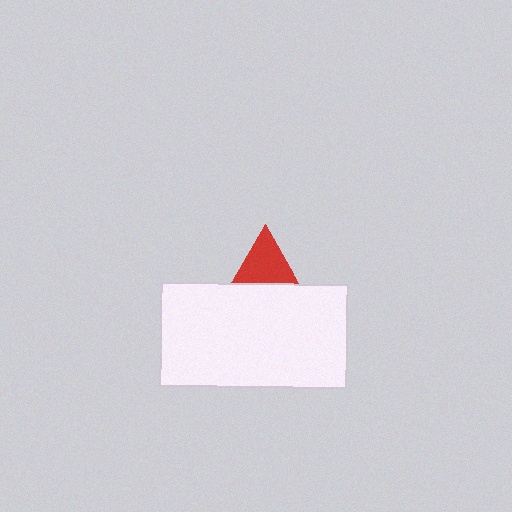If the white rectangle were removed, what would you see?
You would see the complete red triangle.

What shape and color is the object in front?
The object in front is a white rectangle.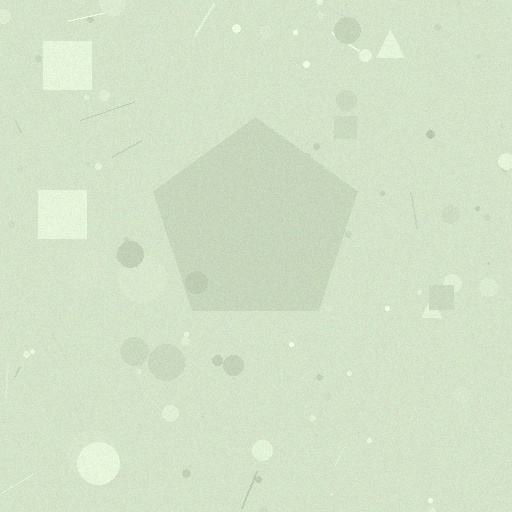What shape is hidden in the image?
A pentagon is hidden in the image.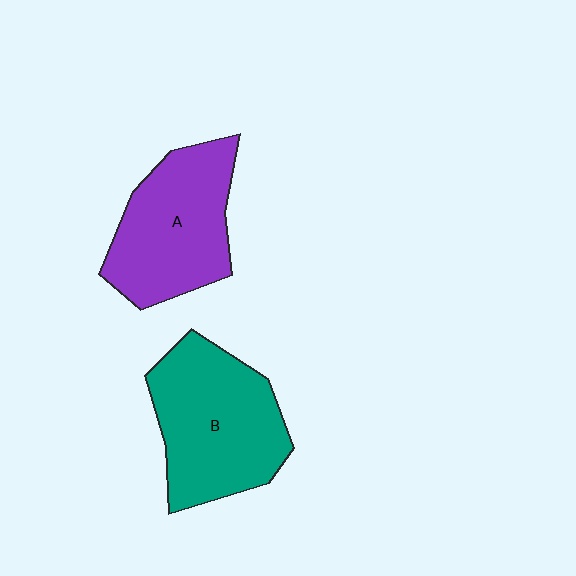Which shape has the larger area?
Shape B (teal).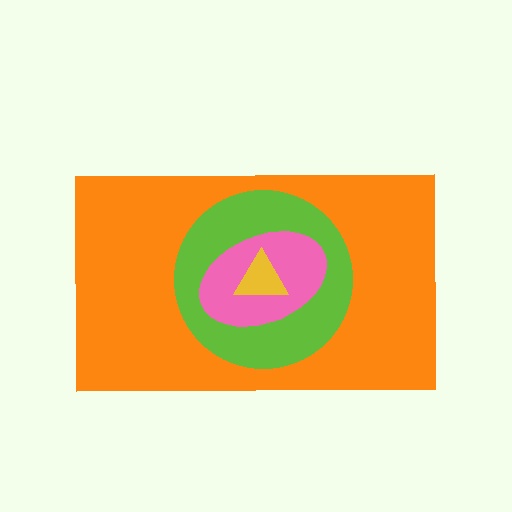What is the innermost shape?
The yellow triangle.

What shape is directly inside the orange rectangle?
The lime circle.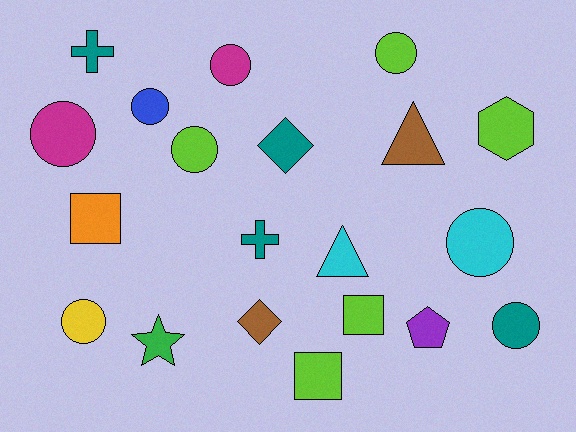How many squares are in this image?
There are 3 squares.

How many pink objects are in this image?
There are no pink objects.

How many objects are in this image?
There are 20 objects.